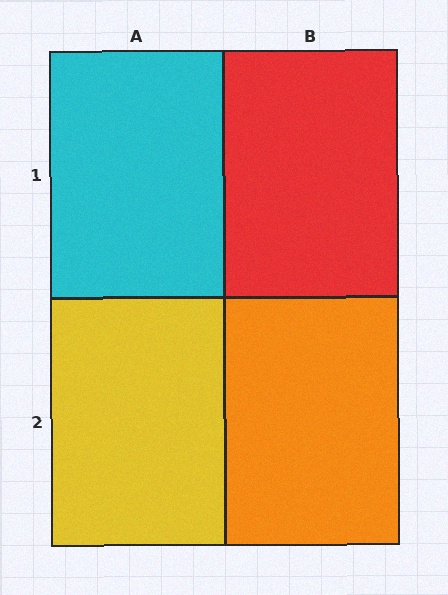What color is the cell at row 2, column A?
Yellow.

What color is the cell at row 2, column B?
Orange.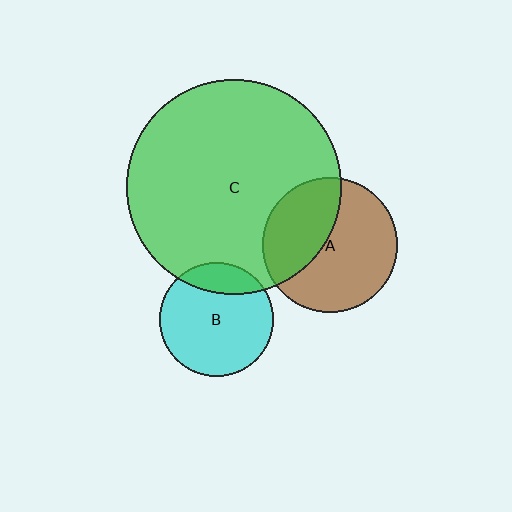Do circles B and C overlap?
Yes.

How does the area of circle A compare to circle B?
Approximately 1.4 times.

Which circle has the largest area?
Circle C (green).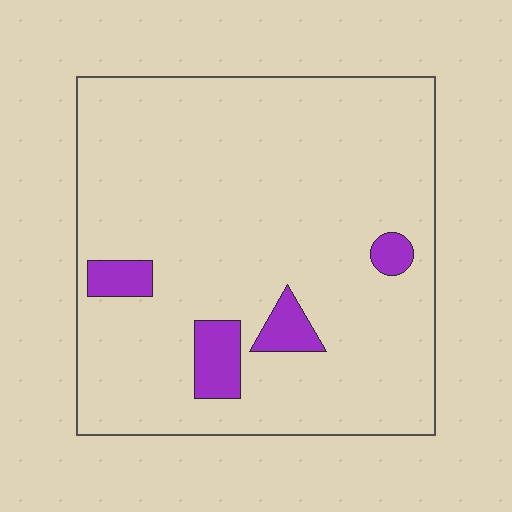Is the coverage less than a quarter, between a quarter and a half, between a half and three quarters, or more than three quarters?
Less than a quarter.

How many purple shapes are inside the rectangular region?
4.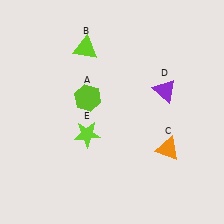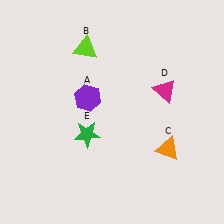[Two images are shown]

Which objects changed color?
A changed from lime to purple. D changed from purple to magenta. E changed from lime to green.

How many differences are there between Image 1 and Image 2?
There are 3 differences between the two images.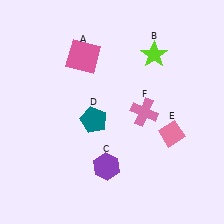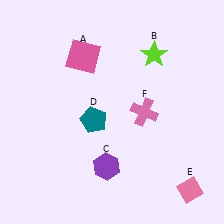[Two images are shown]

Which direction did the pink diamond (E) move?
The pink diamond (E) moved down.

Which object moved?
The pink diamond (E) moved down.